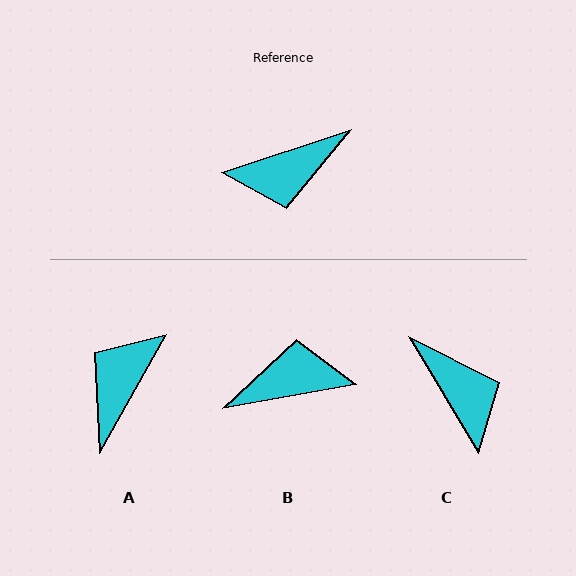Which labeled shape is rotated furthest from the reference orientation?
B, about 172 degrees away.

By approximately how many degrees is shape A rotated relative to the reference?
Approximately 138 degrees clockwise.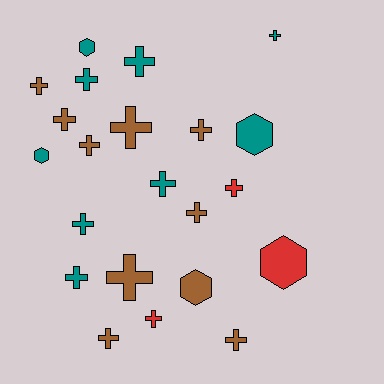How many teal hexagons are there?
There are 3 teal hexagons.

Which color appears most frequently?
Brown, with 10 objects.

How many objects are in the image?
There are 22 objects.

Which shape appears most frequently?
Cross, with 17 objects.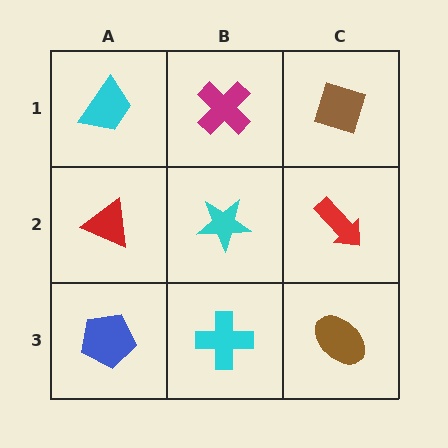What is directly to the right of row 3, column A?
A cyan cross.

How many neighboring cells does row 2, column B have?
4.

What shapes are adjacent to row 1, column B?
A cyan star (row 2, column B), a cyan trapezoid (row 1, column A), a brown diamond (row 1, column C).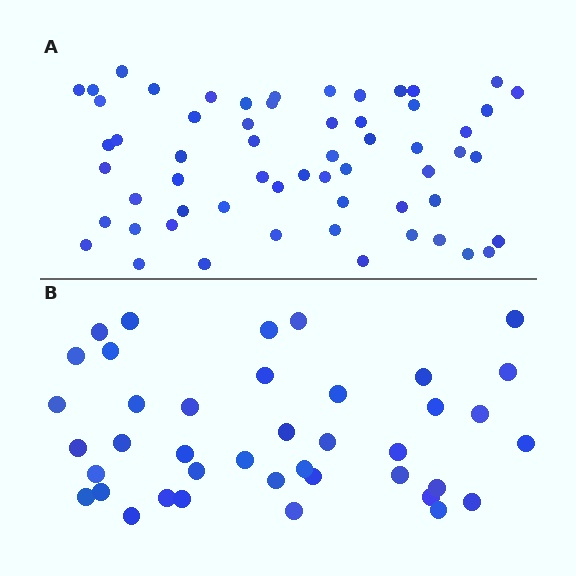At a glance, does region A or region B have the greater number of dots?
Region A (the top region) has more dots.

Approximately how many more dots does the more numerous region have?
Region A has approximately 20 more dots than region B.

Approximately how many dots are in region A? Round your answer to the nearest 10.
About 60 dots. (The exact count is 59, which rounds to 60.)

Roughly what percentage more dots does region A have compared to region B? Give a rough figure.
About 50% more.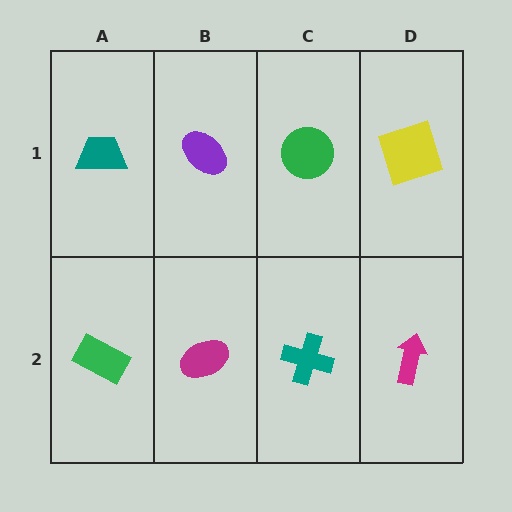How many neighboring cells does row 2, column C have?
3.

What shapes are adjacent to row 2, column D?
A yellow square (row 1, column D), a teal cross (row 2, column C).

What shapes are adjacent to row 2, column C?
A green circle (row 1, column C), a magenta ellipse (row 2, column B), a magenta arrow (row 2, column D).